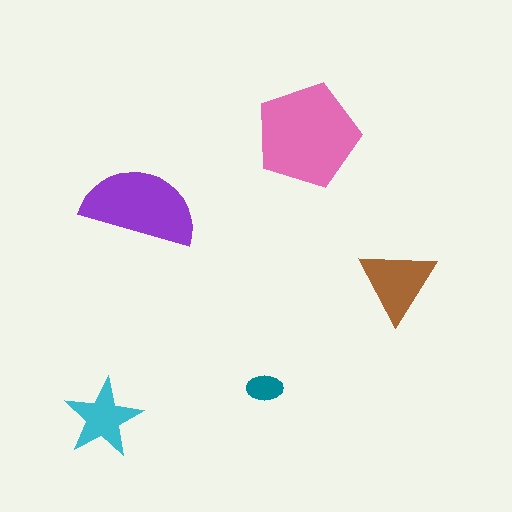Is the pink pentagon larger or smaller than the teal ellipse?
Larger.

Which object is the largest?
The pink pentagon.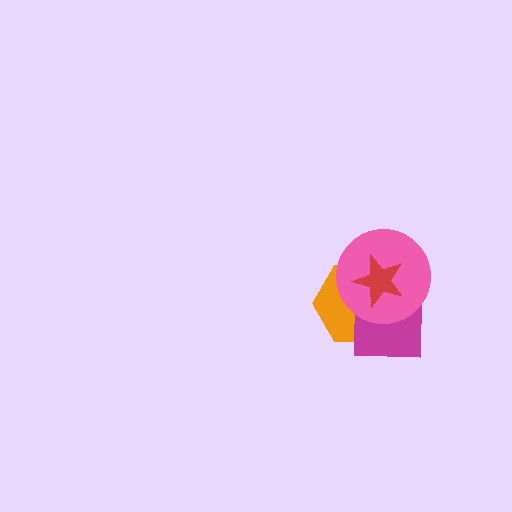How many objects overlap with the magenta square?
3 objects overlap with the magenta square.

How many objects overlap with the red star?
3 objects overlap with the red star.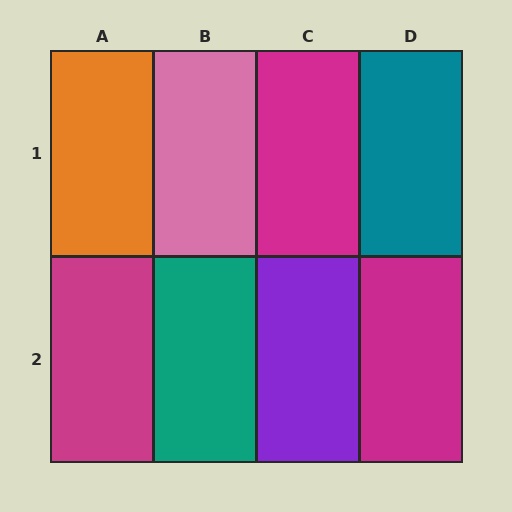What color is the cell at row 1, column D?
Teal.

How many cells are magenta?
3 cells are magenta.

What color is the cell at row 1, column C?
Magenta.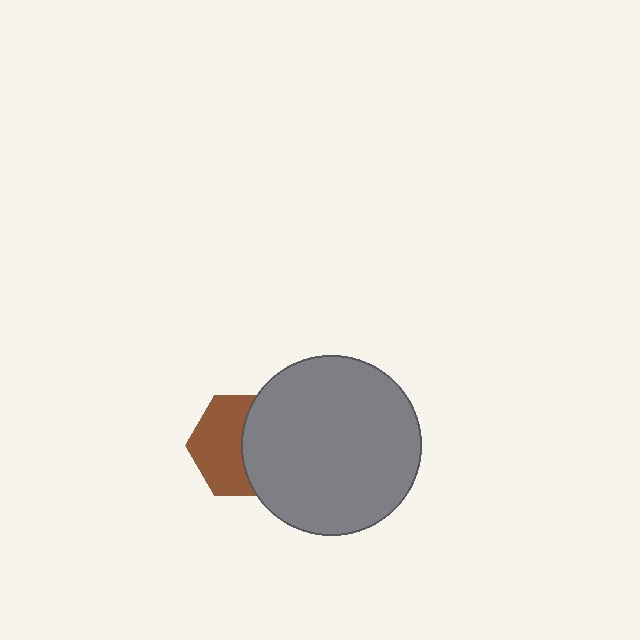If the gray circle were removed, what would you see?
You would see the complete brown hexagon.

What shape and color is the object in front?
The object in front is a gray circle.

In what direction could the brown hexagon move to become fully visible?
The brown hexagon could move left. That would shift it out from behind the gray circle entirely.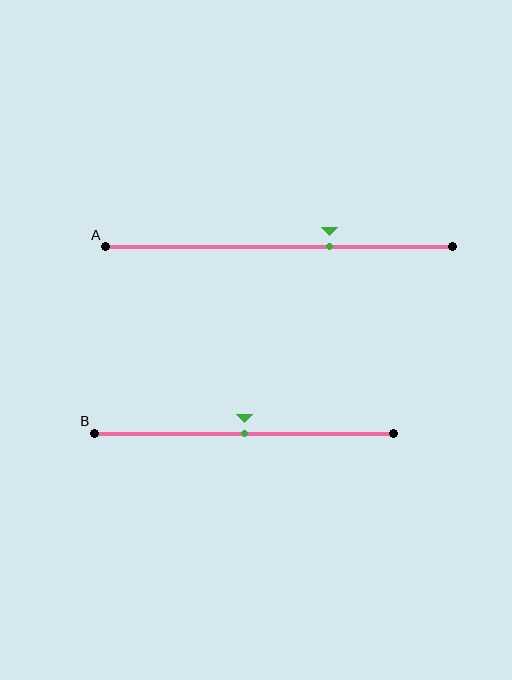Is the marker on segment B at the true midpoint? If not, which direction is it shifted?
Yes, the marker on segment B is at the true midpoint.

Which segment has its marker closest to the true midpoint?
Segment B has its marker closest to the true midpoint.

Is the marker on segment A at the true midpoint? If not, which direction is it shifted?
No, the marker on segment A is shifted to the right by about 15% of the segment length.